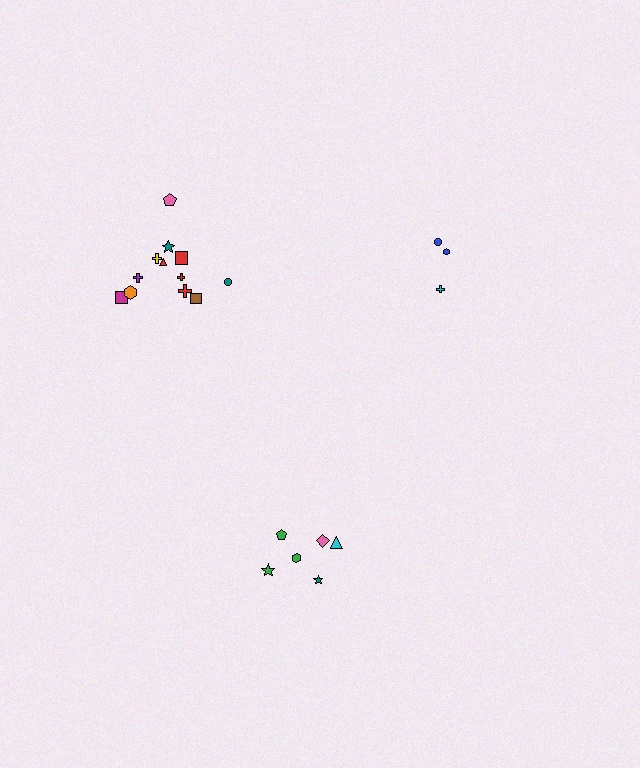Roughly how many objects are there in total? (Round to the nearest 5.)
Roughly 20 objects in total.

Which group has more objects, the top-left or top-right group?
The top-left group.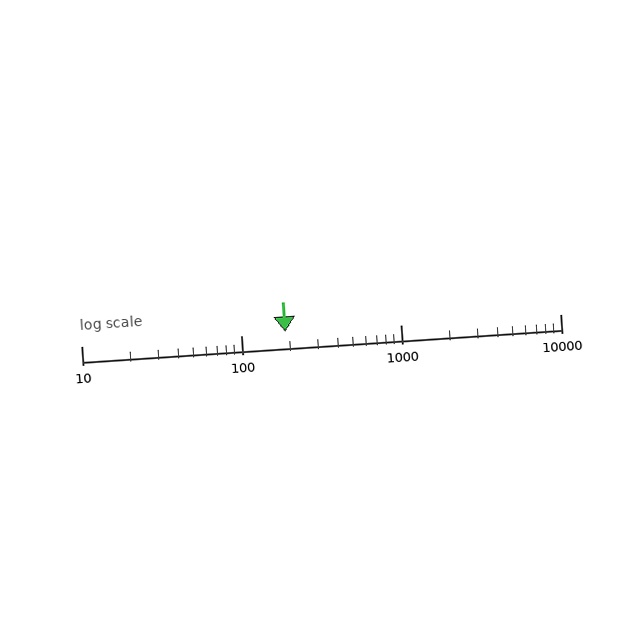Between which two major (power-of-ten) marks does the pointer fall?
The pointer is between 100 and 1000.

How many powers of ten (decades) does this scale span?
The scale spans 3 decades, from 10 to 10000.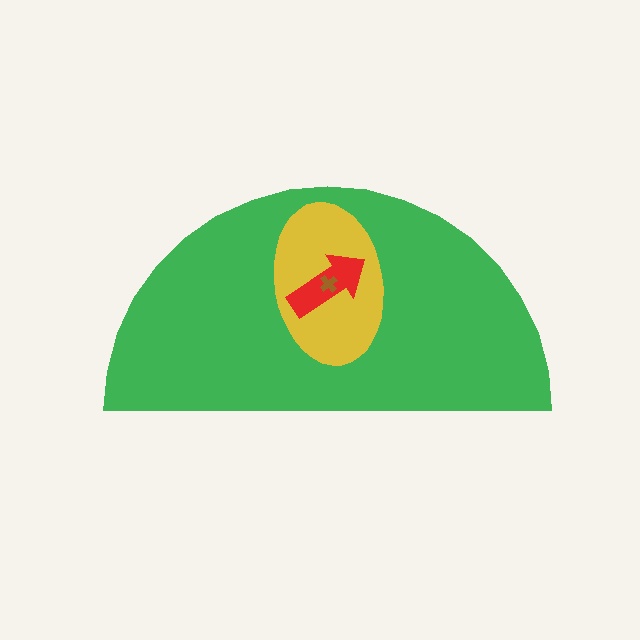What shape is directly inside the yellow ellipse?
The red arrow.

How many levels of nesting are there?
4.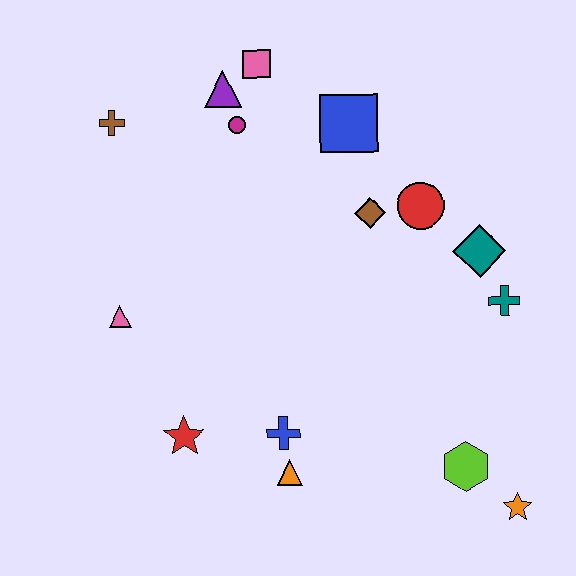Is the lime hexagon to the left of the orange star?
Yes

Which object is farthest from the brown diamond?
The orange star is farthest from the brown diamond.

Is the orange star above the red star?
No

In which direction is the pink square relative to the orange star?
The pink square is above the orange star.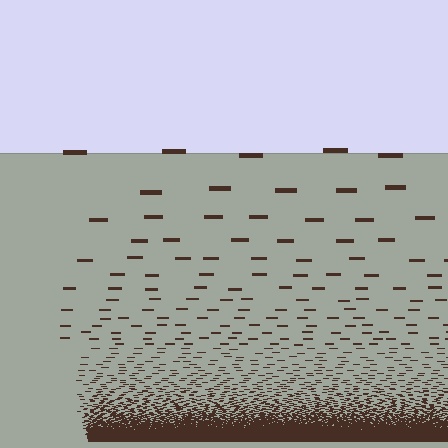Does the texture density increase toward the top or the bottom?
Density increases toward the bottom.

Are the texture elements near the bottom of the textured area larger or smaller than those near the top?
Smaller. The gradient is inverted — elements near the bottom are smaller and denser.